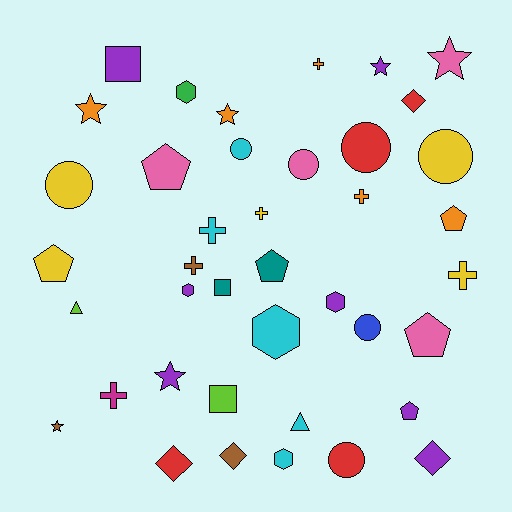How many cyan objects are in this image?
There are 5 cyan objects.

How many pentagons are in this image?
There are 6 pentagons.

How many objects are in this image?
There are 40 objects.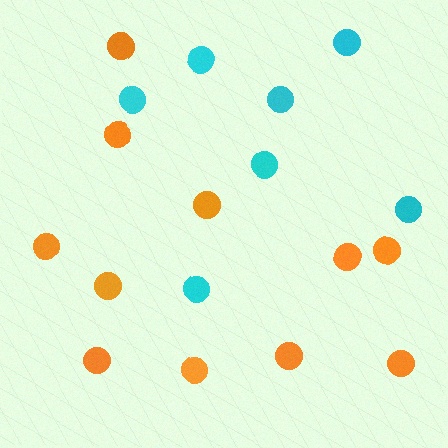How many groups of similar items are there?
There are 2 groups: one group of cyan circles (7) and one group of orange circles (11).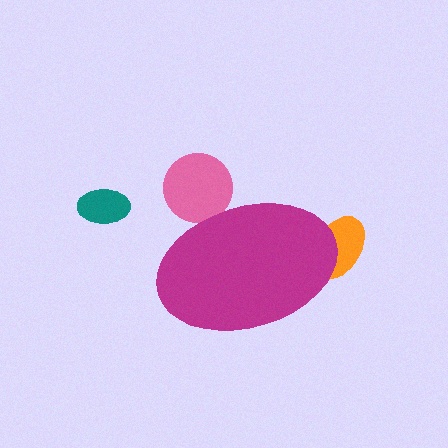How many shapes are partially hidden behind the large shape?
2 shapes are partially hidden.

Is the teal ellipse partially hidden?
No, the teal ellipse is fully visible.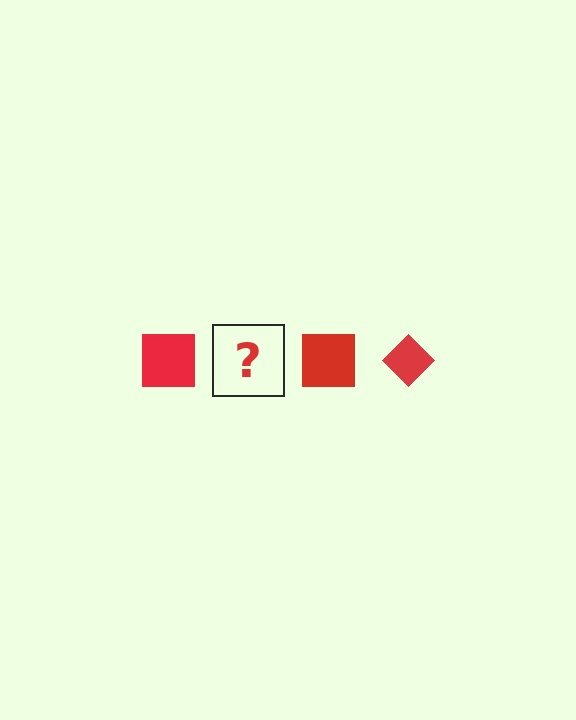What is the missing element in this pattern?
The missing element is a red diamond.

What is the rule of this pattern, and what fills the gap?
The rule is that the pattern cycles through square, diamond shapes in red. The gap should be filled with a red diamond.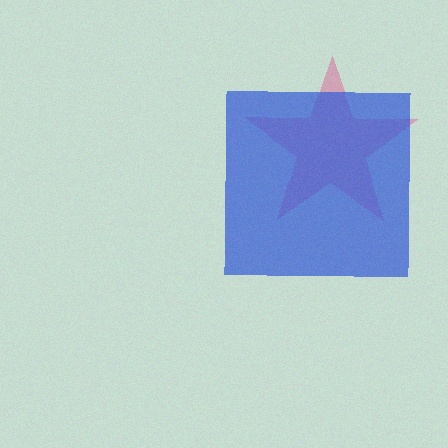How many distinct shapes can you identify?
There are 2 distinct shapes: a pink star, a blue square.